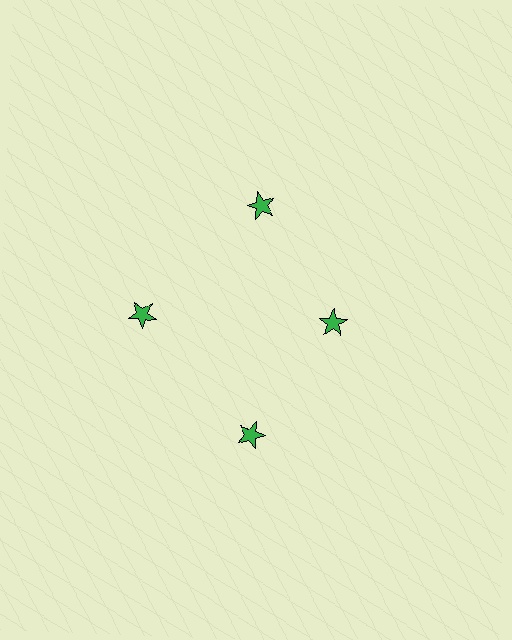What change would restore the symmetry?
The symmetry would be restored by moving it outward, back onto the ring so that all 4 stars sit at equal angles and equal distance from the center.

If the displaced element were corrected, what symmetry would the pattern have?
It would have 4-fold rotational symmetry — the pattern would map onto itself every 90 degrees.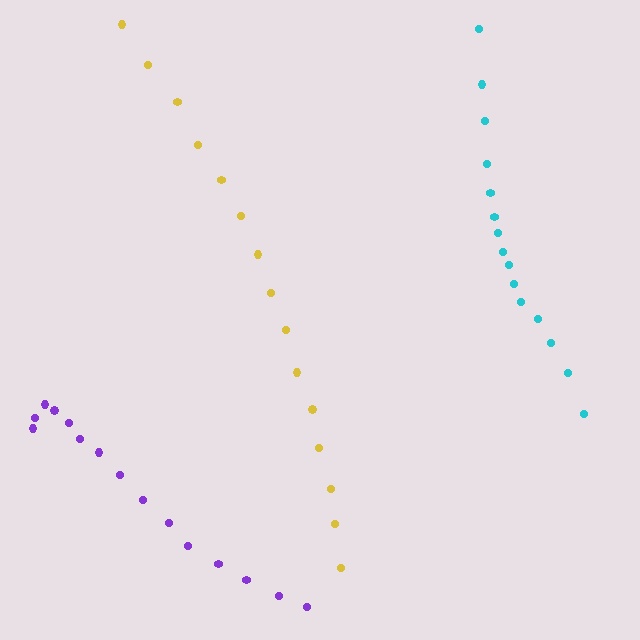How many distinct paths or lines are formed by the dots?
There are 3 distinct paths.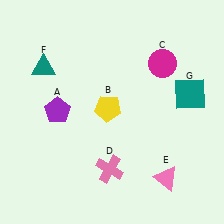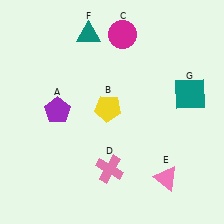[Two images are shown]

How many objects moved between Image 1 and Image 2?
2 objects moved between the two images.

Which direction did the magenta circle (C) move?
The magenta circle (C) moved left.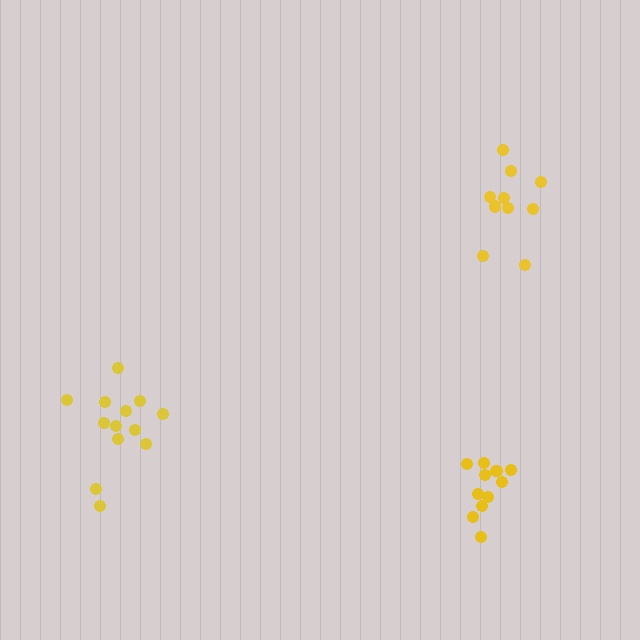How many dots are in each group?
Group 1: 11 dots, Group 2: 10 dots, Group 3: 13 dots (34 total).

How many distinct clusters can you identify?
There are 3 distinct clusters.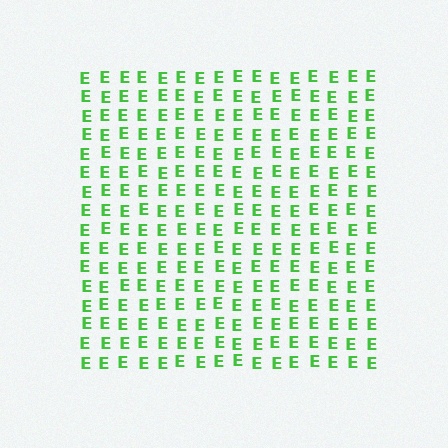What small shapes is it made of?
It is made of small letter E's.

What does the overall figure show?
The overall figure shows a square.